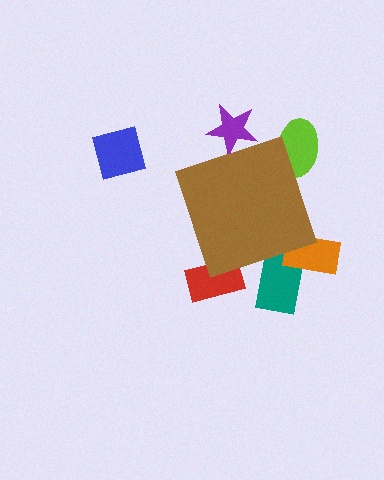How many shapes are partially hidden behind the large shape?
5 shapes are partially hidden.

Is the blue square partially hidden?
No, the blue square is fully visible.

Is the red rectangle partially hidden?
Yes, the red rectangle is partially hidden behind the brown diamond.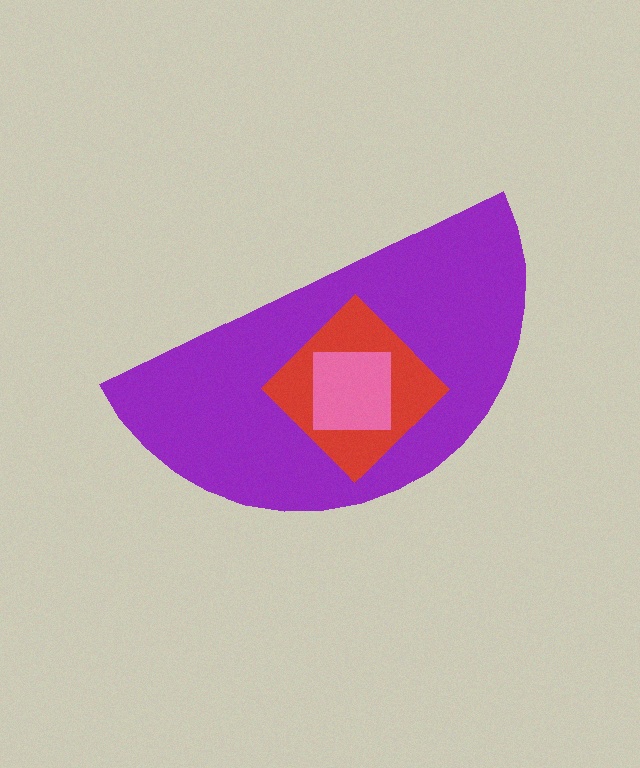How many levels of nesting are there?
3.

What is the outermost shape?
The purple semicircle.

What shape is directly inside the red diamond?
The pink square.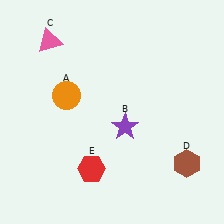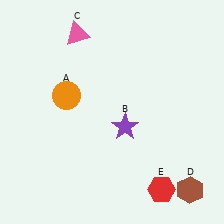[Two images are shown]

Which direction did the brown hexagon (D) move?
The brown hexagon (D) moved down.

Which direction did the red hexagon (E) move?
The red hexagon (E) moved right.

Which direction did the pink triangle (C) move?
The pink triangle (C) moved right.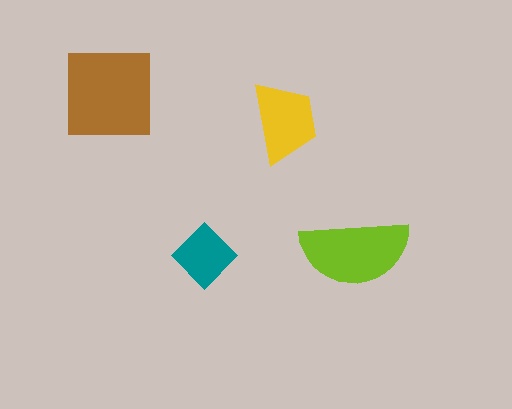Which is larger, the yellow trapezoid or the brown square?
The brown square.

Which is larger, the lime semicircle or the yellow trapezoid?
The lime semicircle.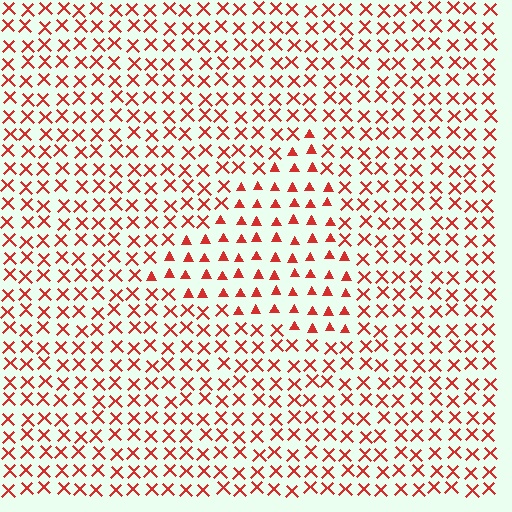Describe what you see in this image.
The image is filled with small red elements arranged in a uniform grid. A triangle-shaped region contains triangles, while the surrounding area contains X marks. The boundary is defined purely by the change in element shape.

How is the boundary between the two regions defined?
The boundary is defined by a change in element shape: triangles inside vs. X marks outside. All elements share the same color and spacing.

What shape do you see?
I see a triangle.